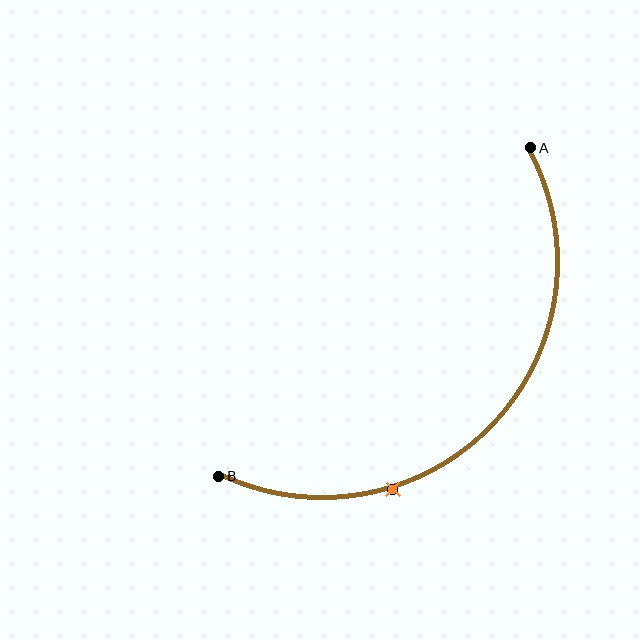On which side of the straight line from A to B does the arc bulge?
The arc bulges below and to the right of the straight line connecting A and B.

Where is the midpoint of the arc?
The arc midpoint is the point on the curve farthest from the straight line joining A and B. It sits below and to the right of that line.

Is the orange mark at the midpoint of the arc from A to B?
No. The orange mark lies on the arc but is closer to endpoint B. The arc midpoint would be at the point on the curve equidistant along the arc from both A and B.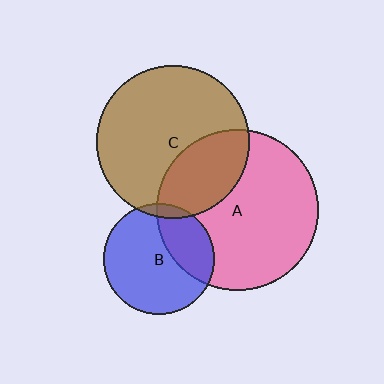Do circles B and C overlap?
Yes.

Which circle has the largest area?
Circle A (pink).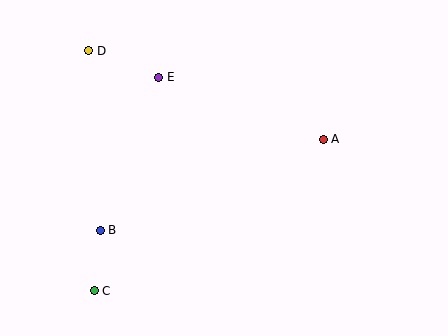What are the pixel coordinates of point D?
Point D is at (89, 51).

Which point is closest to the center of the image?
Point A at (323, 139) is closest to the center.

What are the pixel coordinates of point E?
Point E is at (159, 77).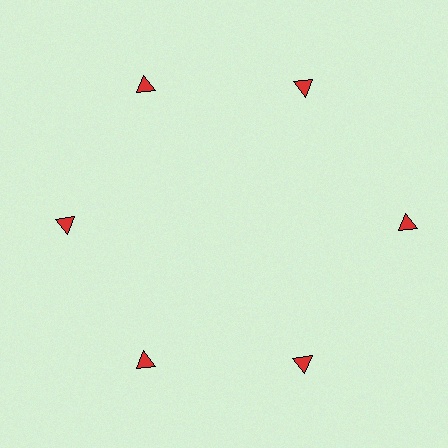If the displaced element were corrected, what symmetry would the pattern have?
It would have 6-fold rotational symmetry — the pattern would map onto itself every 60 degrees.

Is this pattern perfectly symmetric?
No. The 6 red triangles are arranged in a ring, but one element near the 3 o'clock position is pushed outward from the center, breaking the 6-fold rotational symmetry.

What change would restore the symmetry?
The symmetry would be restored by moving it inward, back onto the ring so that all 6 triangles sit at equal angles and equal distance from the center.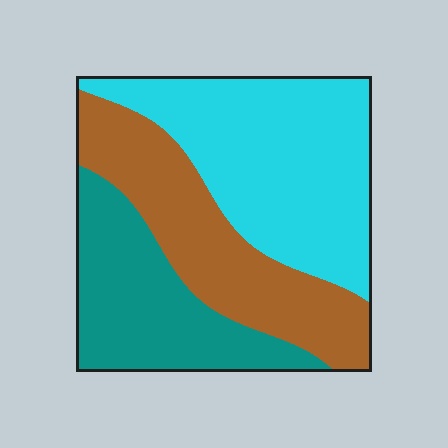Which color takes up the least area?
Teal, at roughly 25%.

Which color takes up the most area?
Cyan, at roughly 40%.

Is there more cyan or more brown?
Cyan.